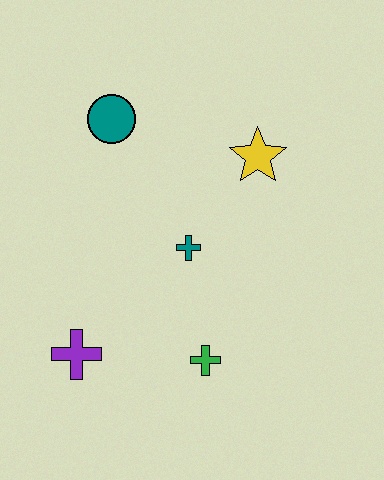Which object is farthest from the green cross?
The teal circle is farthest from the green cross.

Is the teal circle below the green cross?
No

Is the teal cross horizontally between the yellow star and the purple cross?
Yes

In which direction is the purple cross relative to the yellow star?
The purple cross is below the yellow star.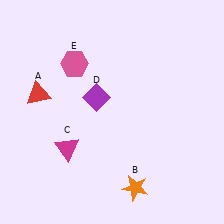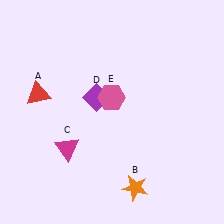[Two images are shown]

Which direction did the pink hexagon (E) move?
The pink hexagon (E) moved right.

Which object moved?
The pink hexagon (E) moved right.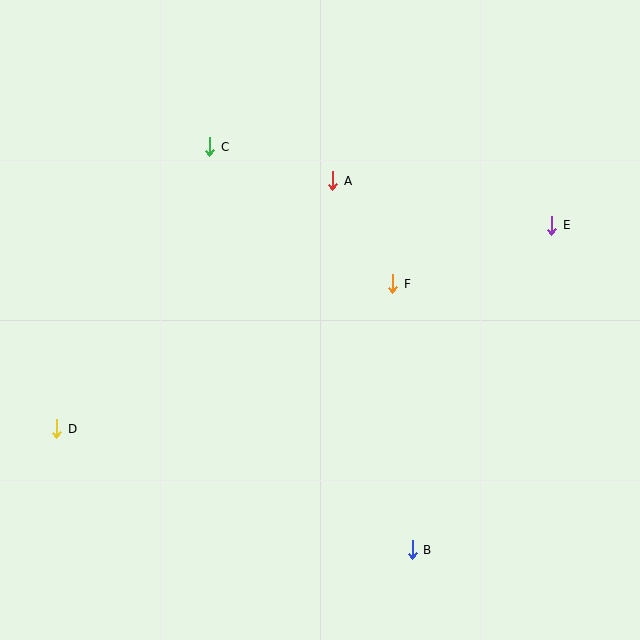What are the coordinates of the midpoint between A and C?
The midpoint between A and C is at (271, 164).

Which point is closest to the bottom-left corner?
Point D is closest to the bottom-left corner.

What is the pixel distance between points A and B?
The distance between A and B is 378 pixels.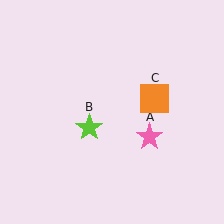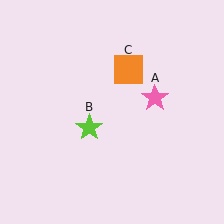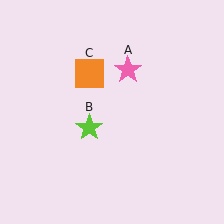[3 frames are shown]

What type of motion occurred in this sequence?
The pink star (object A), orange square (object C) rotated counterclockwise around the center of the scene.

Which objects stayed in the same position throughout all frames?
Lime star (object B) remained stationary.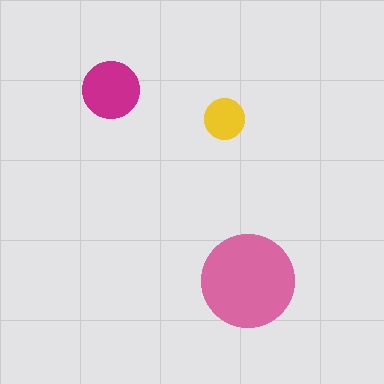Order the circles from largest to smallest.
the pink one, the magenta one, the yellow one.